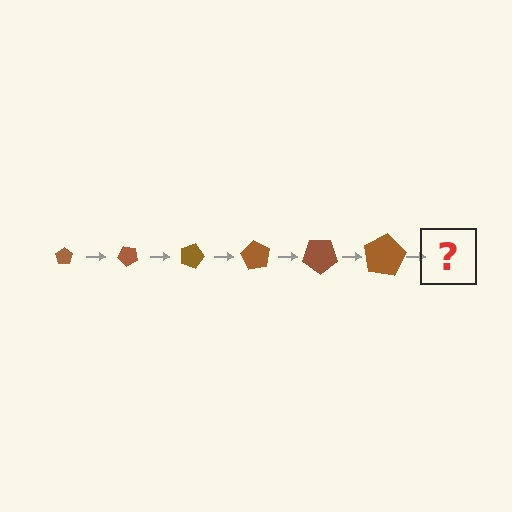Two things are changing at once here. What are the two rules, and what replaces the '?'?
The two rules are that the pentagon grows larger each step and it rotates 45 degrees each step. The '?' should be a pentagon, larger than the previous one and rotated 270 degrees from the start.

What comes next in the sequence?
The next element should be a pentagon, larger than the previous one and rotated 270 degrees from the start.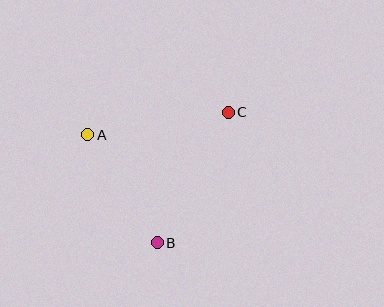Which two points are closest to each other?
Points A and B are closest to each other.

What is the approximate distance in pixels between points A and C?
The distance between A and C is approximately 142 pixels.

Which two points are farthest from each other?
Points B and C are farthest from each other.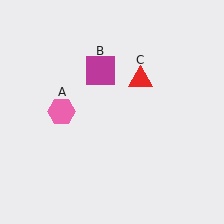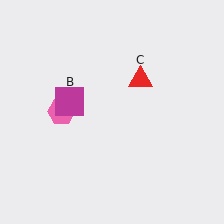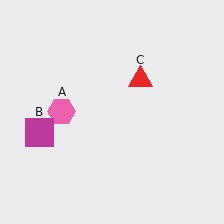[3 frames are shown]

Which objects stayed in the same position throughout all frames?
Pink hexagon (object A) and red triangle (object C) remained stationary.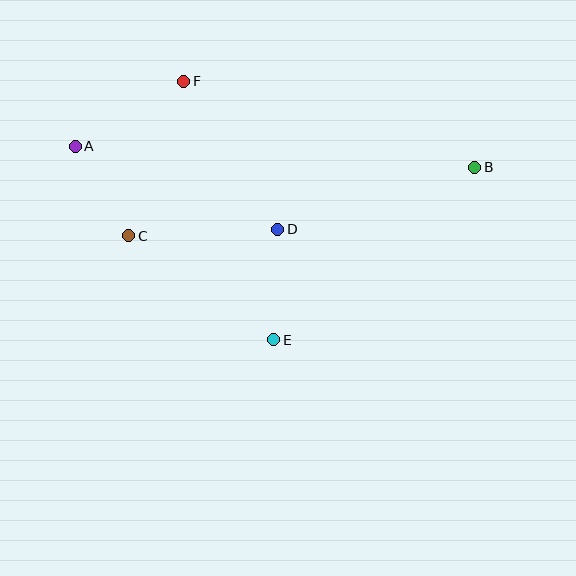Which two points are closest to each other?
Points A and C are closest to each other.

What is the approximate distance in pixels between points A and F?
The distance between A and F is approximately 127 pixels.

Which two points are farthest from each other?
Points A and B are farthest from each other.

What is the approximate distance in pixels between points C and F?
The distance between C and F is approximately 164 pixels.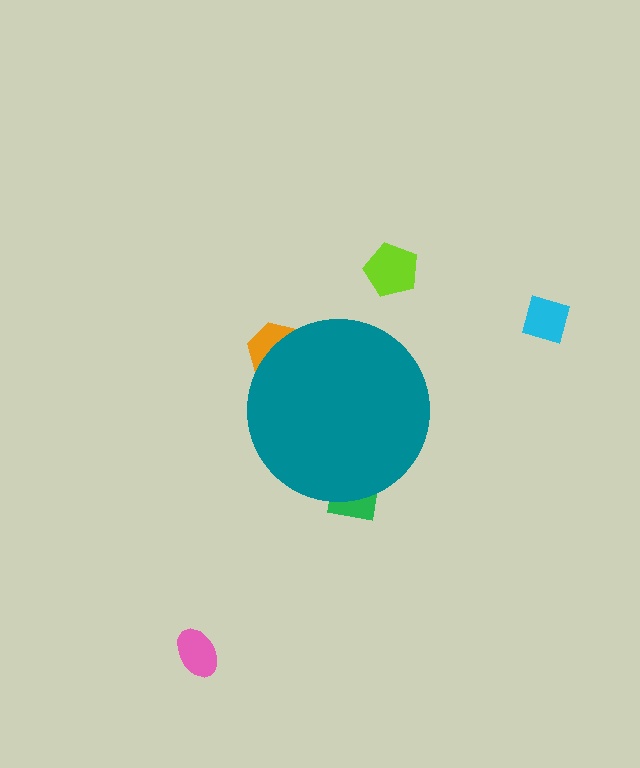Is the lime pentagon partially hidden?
No, the lime pentagon is fully visible.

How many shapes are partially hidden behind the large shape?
2 shapes are partially hidden.